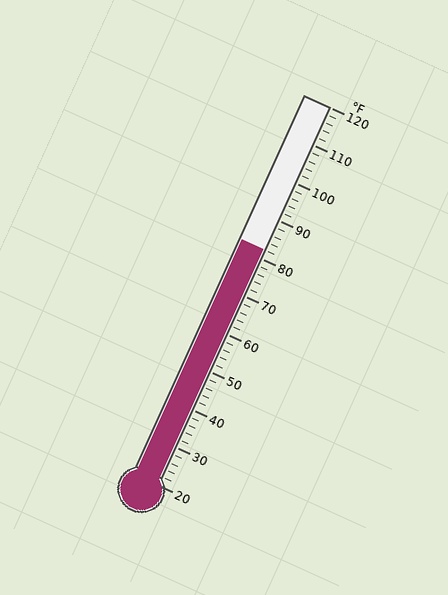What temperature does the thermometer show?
The thermometer shows approximately 82°F.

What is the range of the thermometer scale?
The thermometer scale ranges from 20°F to 120°F.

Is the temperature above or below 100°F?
The temperature is below 100°F.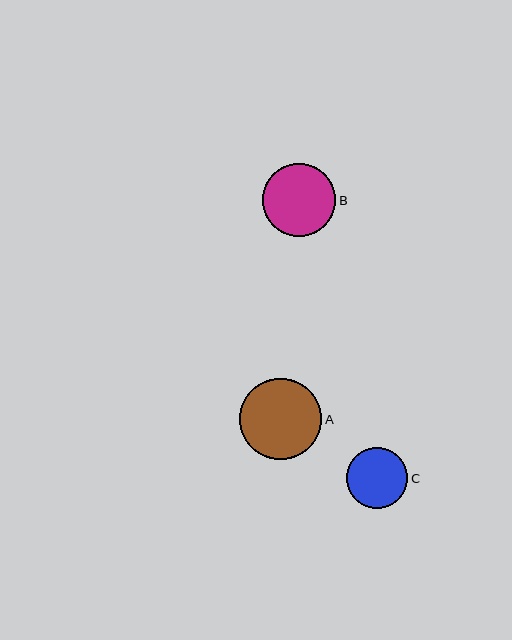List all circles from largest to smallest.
From largest to smallest: A, B, C.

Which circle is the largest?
Circle A is the largest with a size of approximately 82 pixels.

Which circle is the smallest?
Circle C is the smallest with a size of approximately 61 pixels.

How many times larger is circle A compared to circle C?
Circle A is approximately 1.3 times the size of circle C.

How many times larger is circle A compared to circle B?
Circle A is approximately 1.1 times the size of circle B.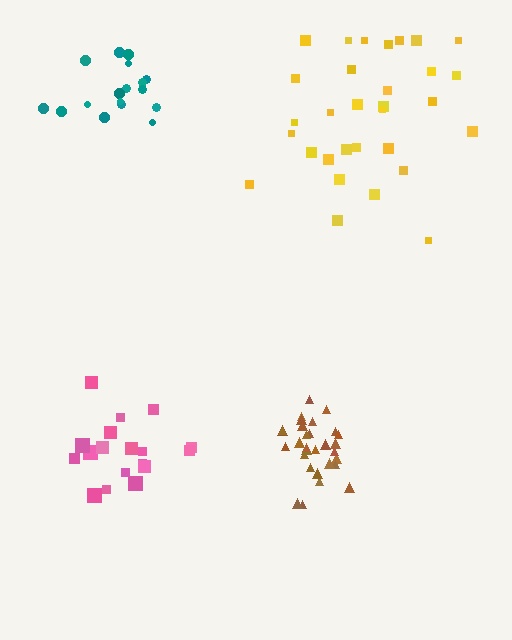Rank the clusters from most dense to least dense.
brown, teal, pink, yellow.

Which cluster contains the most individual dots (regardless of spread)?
Yellow (31).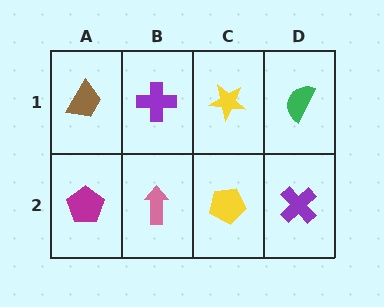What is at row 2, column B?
A pink arrow.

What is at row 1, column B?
A purple cross.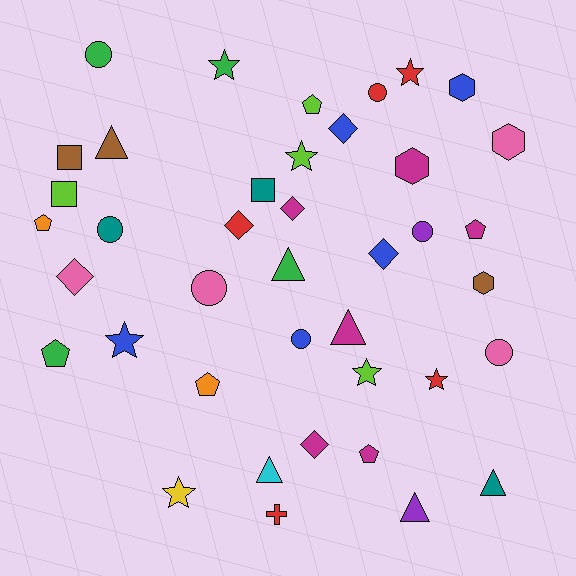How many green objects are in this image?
There are 4 green objects.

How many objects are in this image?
There are 40 objects.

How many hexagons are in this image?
There are 4 hexagons.